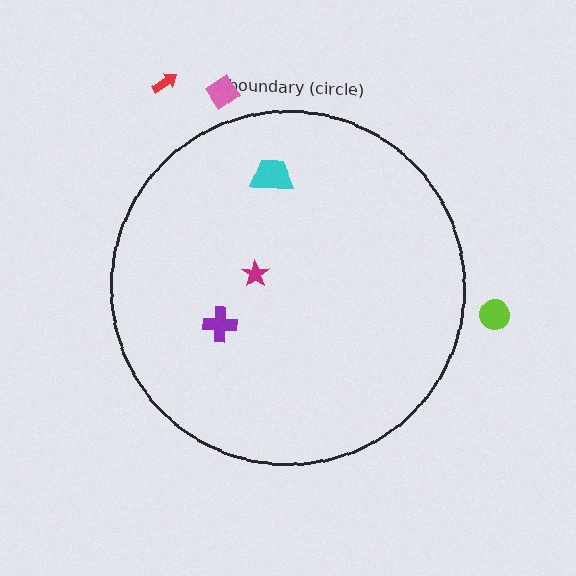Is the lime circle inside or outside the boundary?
Outside.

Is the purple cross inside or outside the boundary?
Inside.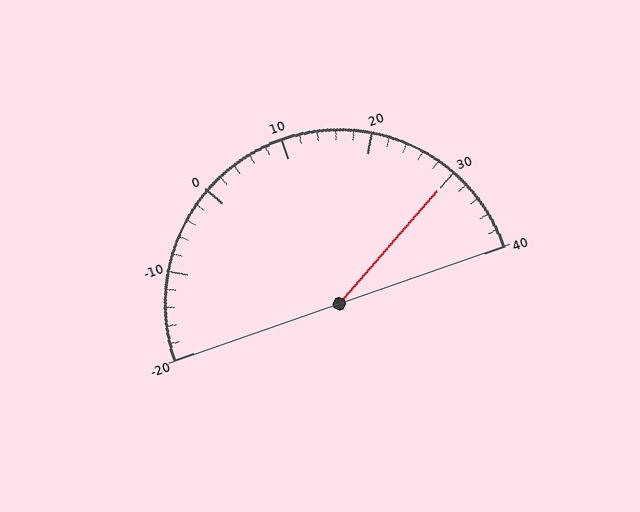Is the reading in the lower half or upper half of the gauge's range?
The reading is in the upper half of the range (-20 to 40).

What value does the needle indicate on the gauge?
The needle indicates approximately 30.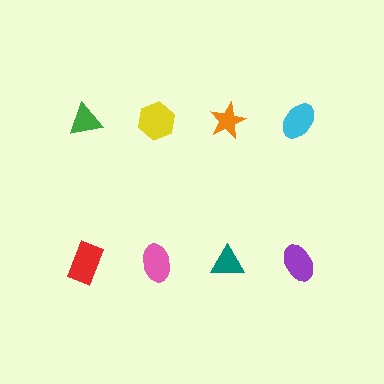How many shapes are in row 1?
4 shapes.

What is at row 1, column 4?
A cyan ellipse.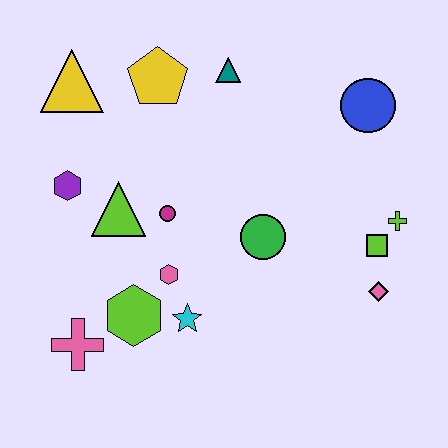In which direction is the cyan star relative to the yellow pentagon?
The cyan star is below the yellow pentagon.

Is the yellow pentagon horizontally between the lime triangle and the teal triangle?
Yes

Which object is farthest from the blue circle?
The pink cross is farthest from the blue circle.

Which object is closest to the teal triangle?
The yellow pentagon is closest to the teal triangle.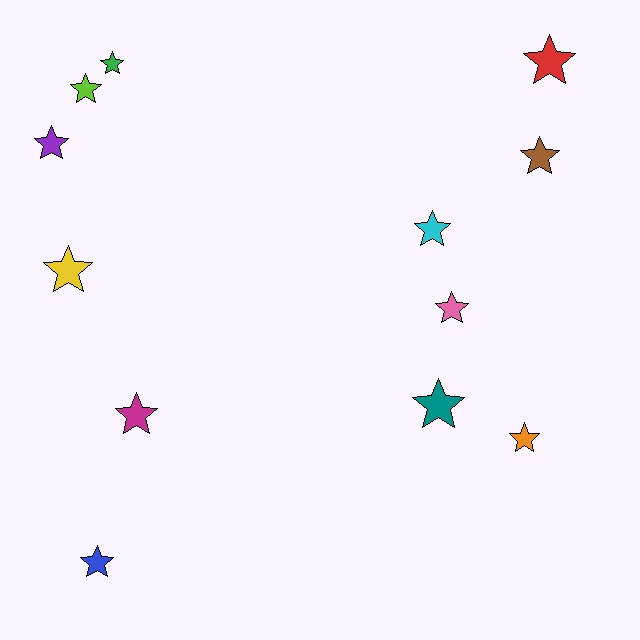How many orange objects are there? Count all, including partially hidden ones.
There is 1 orange object.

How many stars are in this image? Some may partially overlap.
There are 12 stars.